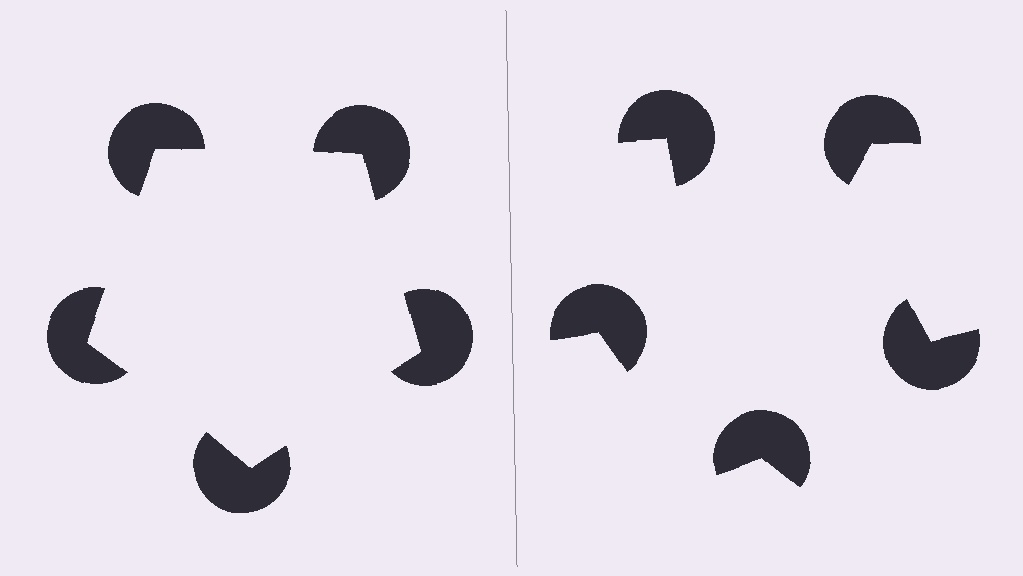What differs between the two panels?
The pac-man discs are positioned identically on both sides; only the wedge orientations differ. On the left they align to a pentagon; on the right they are misaligned.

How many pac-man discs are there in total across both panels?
10 — 5 on each side.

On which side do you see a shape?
An illusory pentagon appears on the left side. On the right side the wedge cuts are rotated, so no coherent shape forms.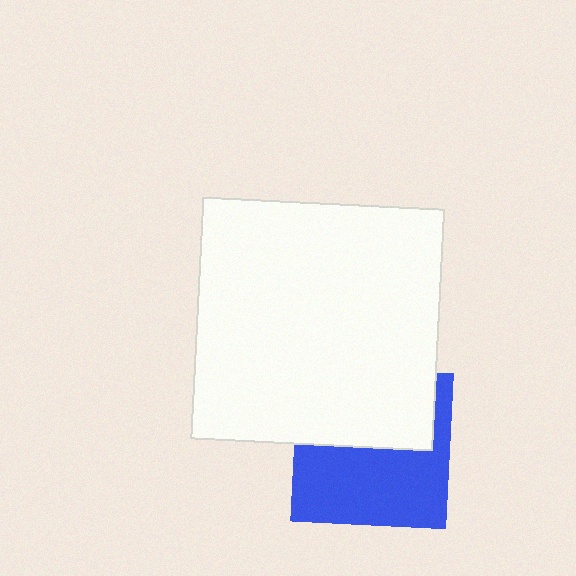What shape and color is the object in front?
The object in front is a white square.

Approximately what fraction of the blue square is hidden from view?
Roughly 45% of the blue square is hidden behind the white square.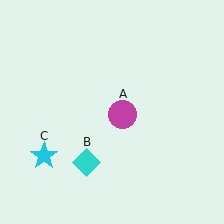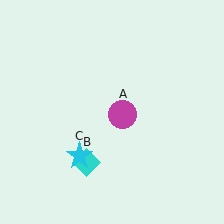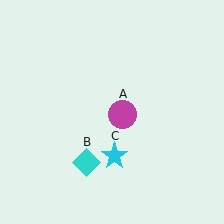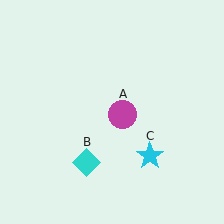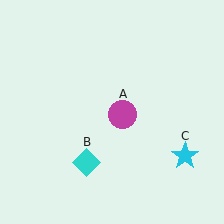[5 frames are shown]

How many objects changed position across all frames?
1 object changed position: cyan star (object C).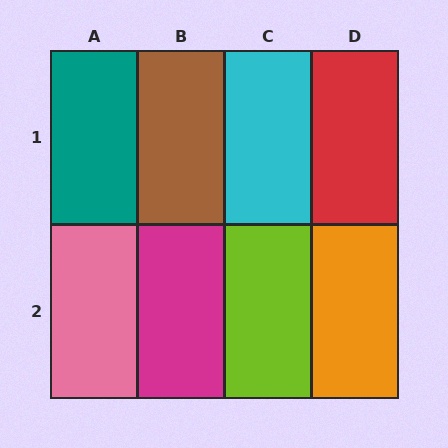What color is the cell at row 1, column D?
Red.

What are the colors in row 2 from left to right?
Pink, magenta, lime, orange.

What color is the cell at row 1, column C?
Cyan.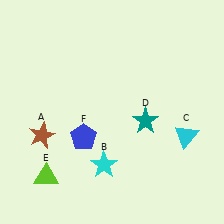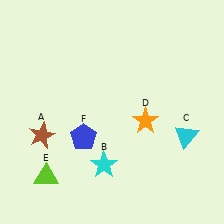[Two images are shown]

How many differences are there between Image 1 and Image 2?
There is 1 difference between the two images.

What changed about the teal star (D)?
In Image 1, D is teal. In Image 2, it changed to orange.